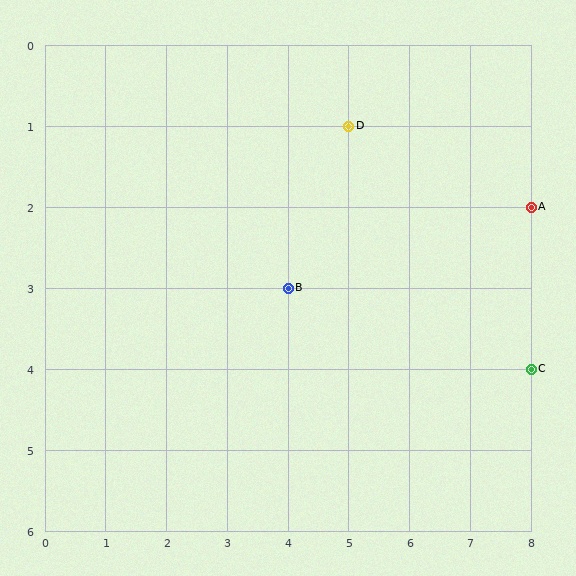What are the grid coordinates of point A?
Point A is at grid coordinates (8, 2).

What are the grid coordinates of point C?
Point C is at grid coordinates (8, 4).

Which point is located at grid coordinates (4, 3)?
Point B is at (4, 3).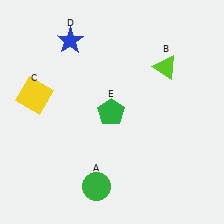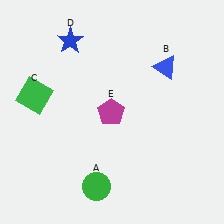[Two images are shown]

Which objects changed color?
B changed from lime to blue. C changed from yellow to green. E changed from green to magenta.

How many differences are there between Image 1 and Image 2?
There are 3 differences between the two images.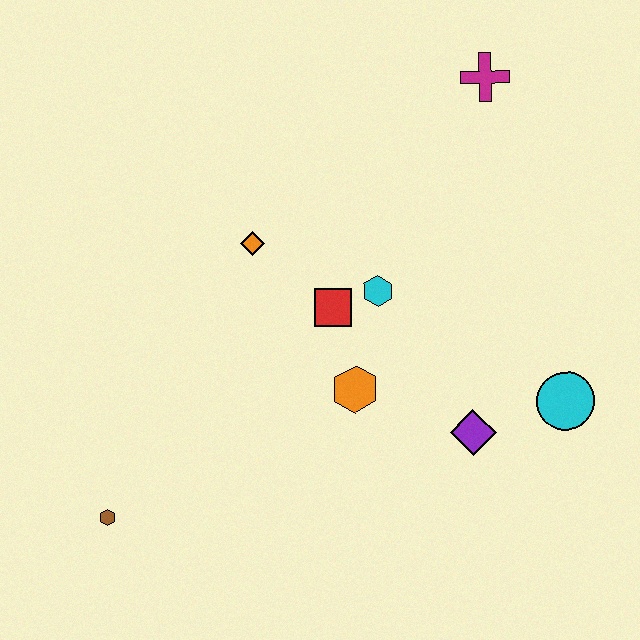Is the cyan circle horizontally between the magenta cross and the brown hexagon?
No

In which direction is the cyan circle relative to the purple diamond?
The cyan circle is to the right of the purple diamond.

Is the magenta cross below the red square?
No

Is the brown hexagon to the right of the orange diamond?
No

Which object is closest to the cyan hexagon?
The red square is closest to the cyan hexagon.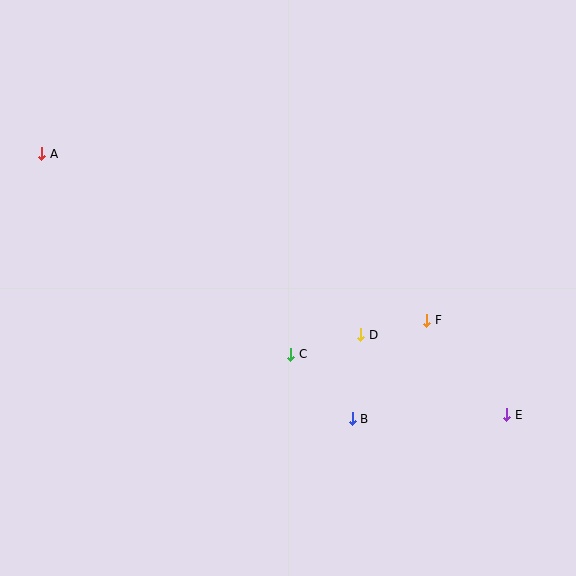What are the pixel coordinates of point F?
Point F is at (427, 320).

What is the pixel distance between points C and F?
The distance between C and F is 140 pixels.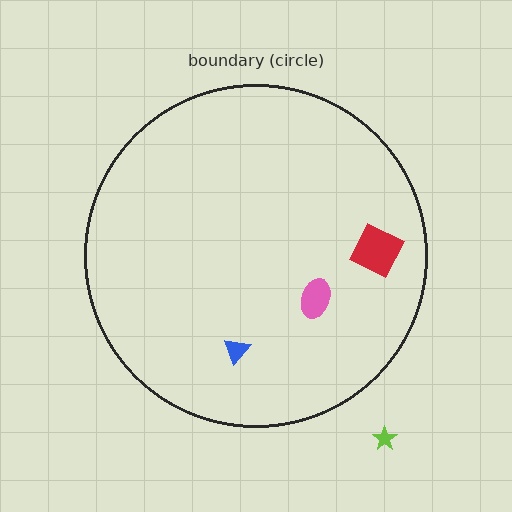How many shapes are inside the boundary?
3 inside, 1 outside.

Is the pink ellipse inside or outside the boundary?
Inside.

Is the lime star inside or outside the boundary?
Outside.